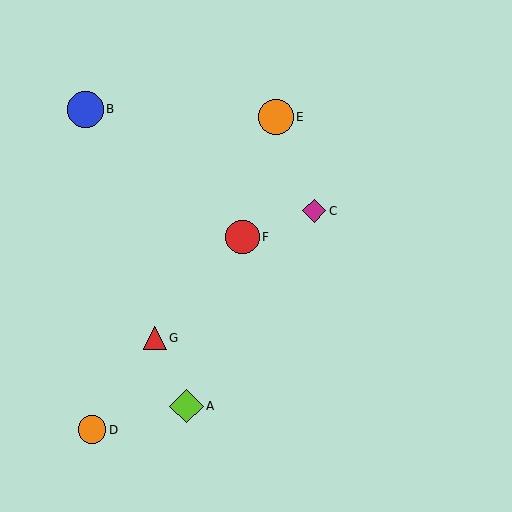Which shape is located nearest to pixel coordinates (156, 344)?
The red triangle (labeled G) at (155, 338) is nearest to that location.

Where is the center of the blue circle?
The center of the blue circle is at (85, 109).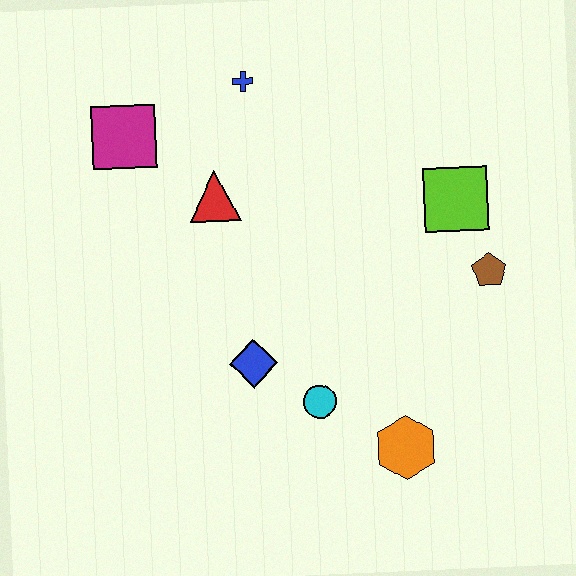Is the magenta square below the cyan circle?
No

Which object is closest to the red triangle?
The magenta square is closest to the red triangle.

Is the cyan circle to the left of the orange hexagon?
Yes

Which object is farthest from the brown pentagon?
The magenta square is farthest from the brown pentagon.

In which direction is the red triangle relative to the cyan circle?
The red triangle is above the cyan circle.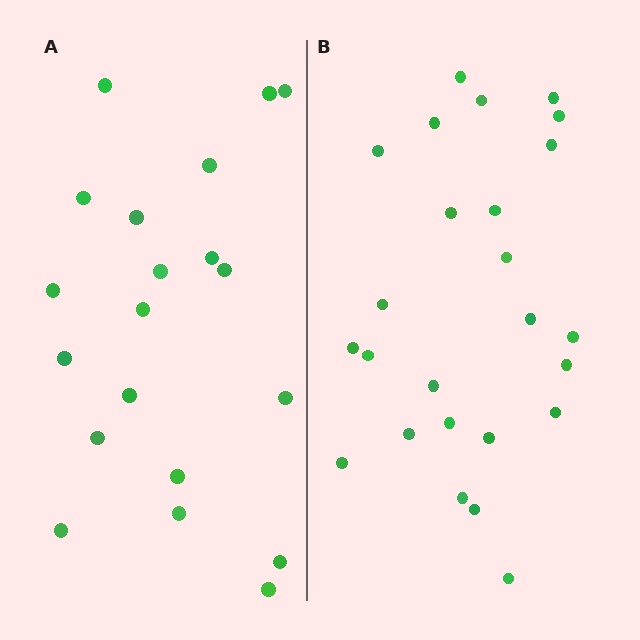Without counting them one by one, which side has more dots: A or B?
Region B (the right region) has more dots.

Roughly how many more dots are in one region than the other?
Region B has about 5 more dots than region A.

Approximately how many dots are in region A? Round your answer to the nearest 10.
About 20 dots.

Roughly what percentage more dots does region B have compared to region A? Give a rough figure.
About 25% more.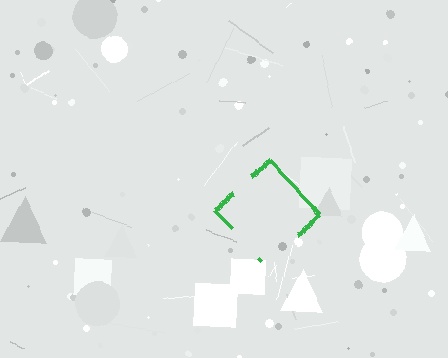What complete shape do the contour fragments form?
The contour fragments form a diamond.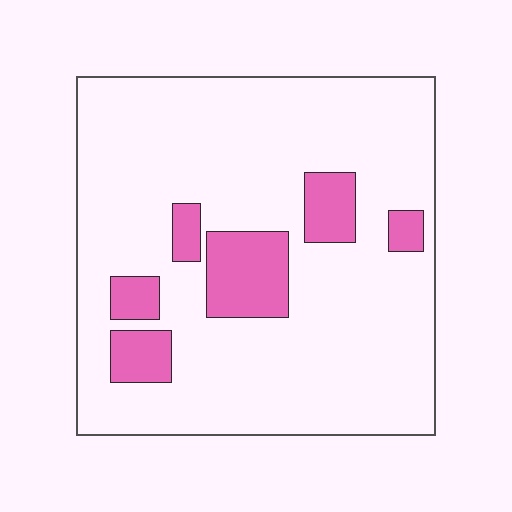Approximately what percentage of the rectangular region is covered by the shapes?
Approximately 15%.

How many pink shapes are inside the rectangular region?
6.